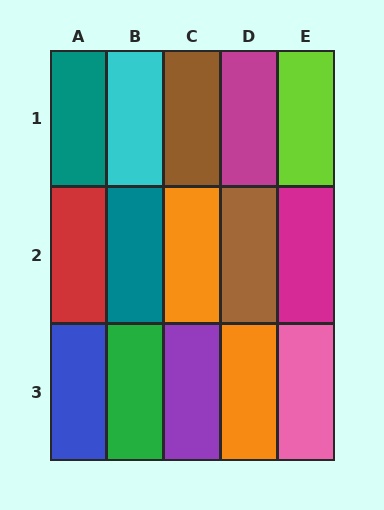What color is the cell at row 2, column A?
Red.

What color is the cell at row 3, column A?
Blue.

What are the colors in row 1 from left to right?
Teal, cyan, brown, magenta, lime.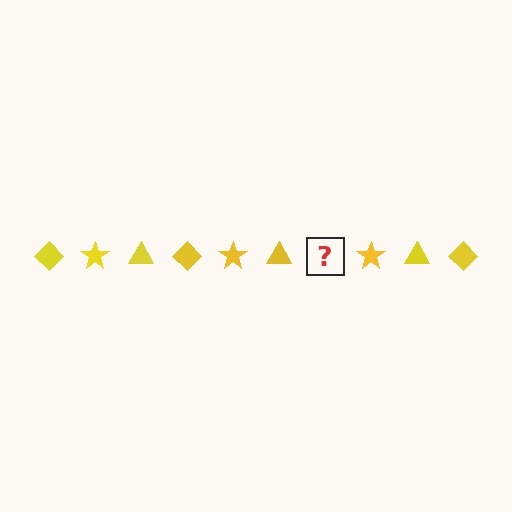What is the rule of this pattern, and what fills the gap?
The rule is that the pattern cycles through diamond, star, triangle shapes in yellow. The gap should be filled with a yellow diamond.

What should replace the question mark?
The question mark should be replaced with a yellow diamond.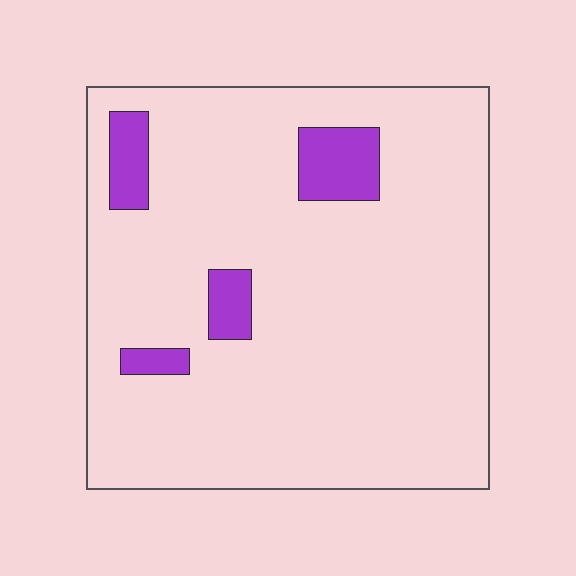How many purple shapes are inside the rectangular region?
4.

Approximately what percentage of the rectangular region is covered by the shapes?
Approximately 10%.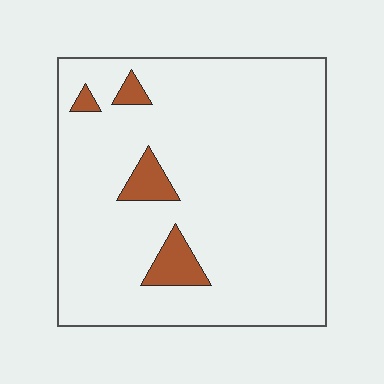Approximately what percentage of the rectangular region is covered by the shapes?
Approximately 5%.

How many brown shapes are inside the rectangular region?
4.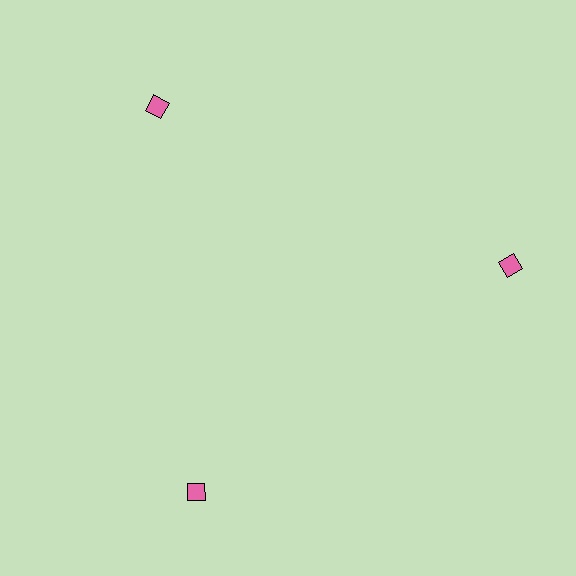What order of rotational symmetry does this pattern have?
This pattern has 3-fold rotational symmetry.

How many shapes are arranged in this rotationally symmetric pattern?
There are 3 shapes, arranged in 3 groups of 1.